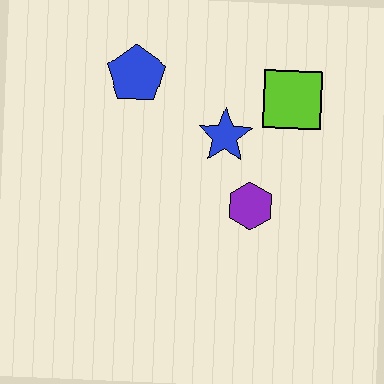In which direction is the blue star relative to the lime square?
The blue star is to the left of the lime square.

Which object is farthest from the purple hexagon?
The blue pentagon is farthest from the purple hexagon.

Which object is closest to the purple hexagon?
The blue star is closest to the purple hexagon.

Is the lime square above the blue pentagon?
No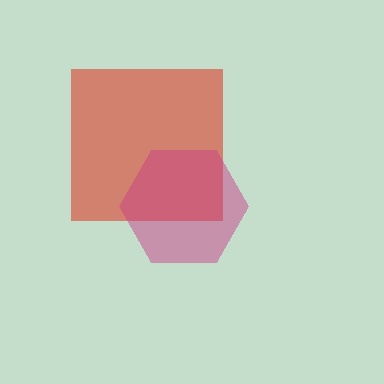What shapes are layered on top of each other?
The layered shapes are: a red square, a magenta hexagon.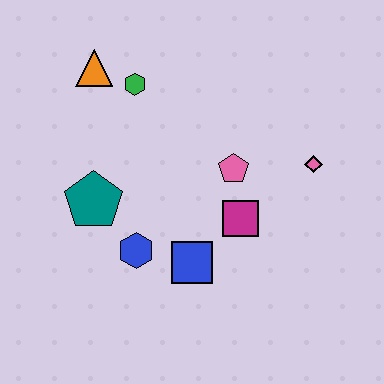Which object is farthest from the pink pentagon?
The orange triangle is farthest from the pink pentagon.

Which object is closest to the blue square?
The blue hexagon is closest to the blue square.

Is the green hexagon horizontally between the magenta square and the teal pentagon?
Yes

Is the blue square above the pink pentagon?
No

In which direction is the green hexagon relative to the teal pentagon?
The green hexagon is above the teal pentagon.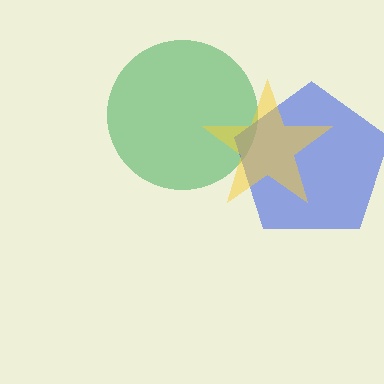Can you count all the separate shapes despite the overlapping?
Yes, there are 3 separate shapes.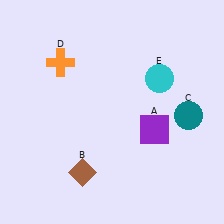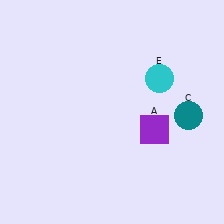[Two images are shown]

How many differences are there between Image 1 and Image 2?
There are 2 differences between the two images.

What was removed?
The orange cross (D), the brown diamond (B) were removed in Image 2.